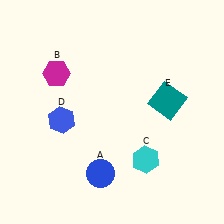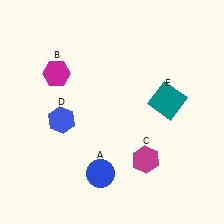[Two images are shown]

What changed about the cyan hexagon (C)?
In Image 1, C is cyan. In Image 2, it changed to magenta.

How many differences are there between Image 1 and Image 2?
There is 1 difference between the two images.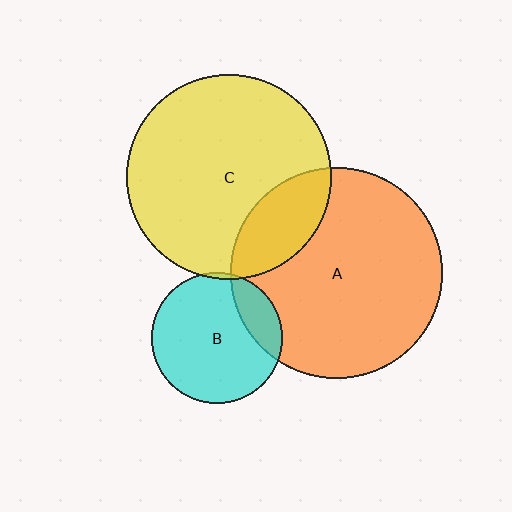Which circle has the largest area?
Circle A (orange).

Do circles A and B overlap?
Yes.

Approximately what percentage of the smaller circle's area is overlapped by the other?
Approximately 20%.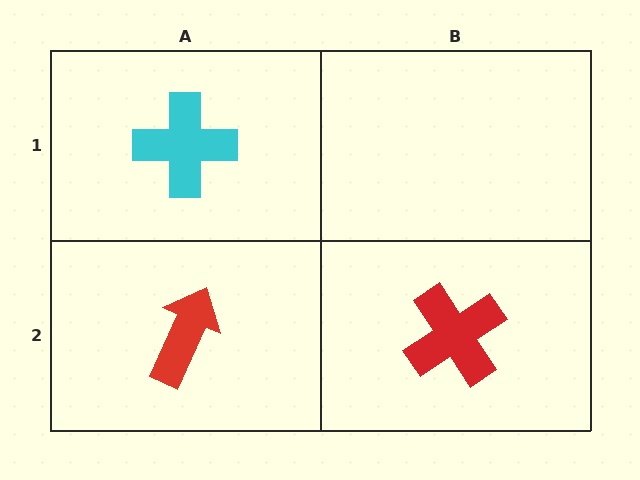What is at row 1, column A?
A cyan cross.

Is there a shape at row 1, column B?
No, that cell is empty.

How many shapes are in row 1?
1 shape.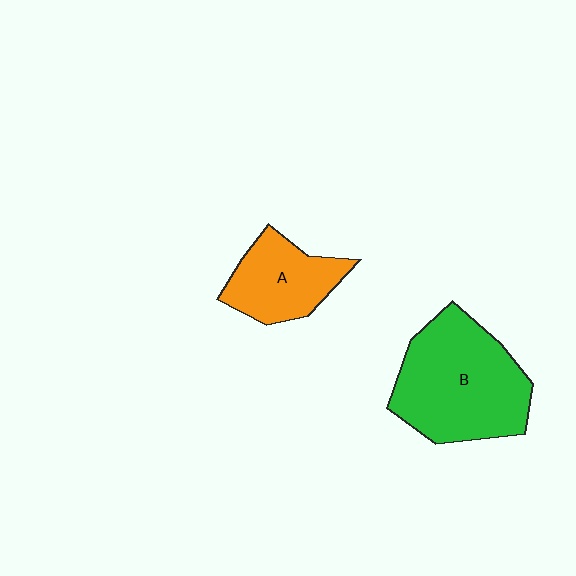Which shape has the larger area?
Shape B (green).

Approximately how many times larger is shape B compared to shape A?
Approximately 1.8 times.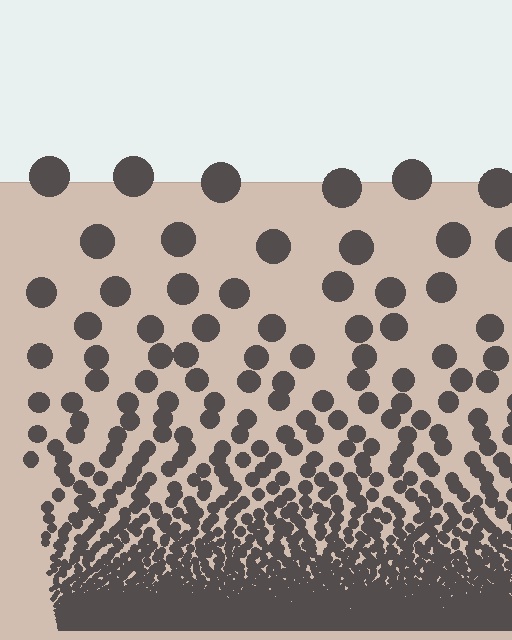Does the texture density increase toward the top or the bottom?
Density increases toward the bottom.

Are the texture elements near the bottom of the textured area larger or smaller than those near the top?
Smaller. The gradient is inverted — elements near the bottom are smaller and denser.